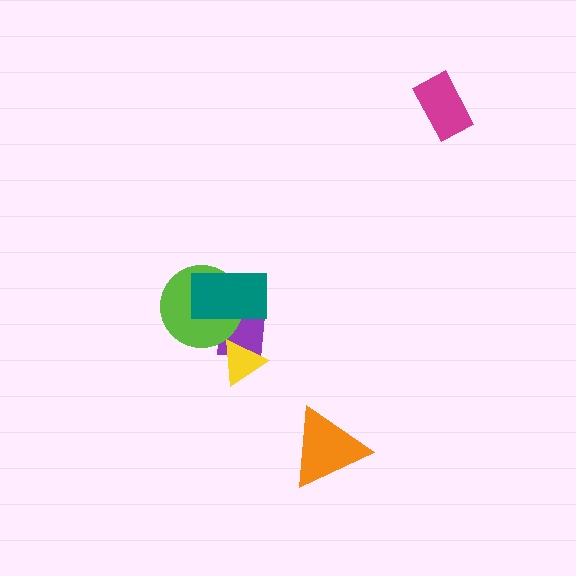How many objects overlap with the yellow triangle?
1 object overlaps with the yellow triangle.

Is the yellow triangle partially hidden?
No, no other shape covers it.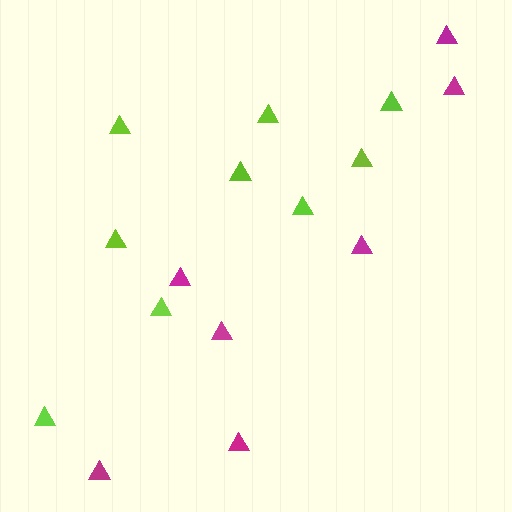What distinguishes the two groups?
There are 2 groups: one group of magenta triangles (7) and one group of lime triangles (9).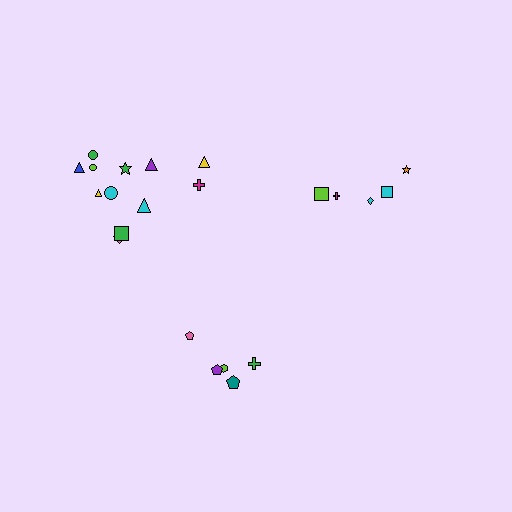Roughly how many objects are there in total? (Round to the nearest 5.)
Roughly 20 objects in total.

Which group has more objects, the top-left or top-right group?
The top-left group.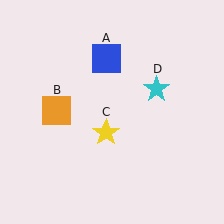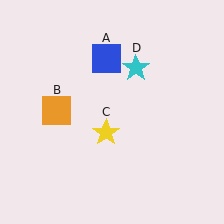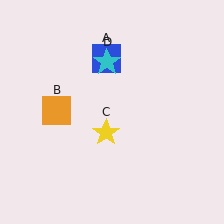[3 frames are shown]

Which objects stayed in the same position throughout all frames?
Blue square (object A) and orange square (object B) and yellow star (object C) remained stationary.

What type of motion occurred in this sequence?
The cyan star (object D) rotated counterclockwise around the center of the scene.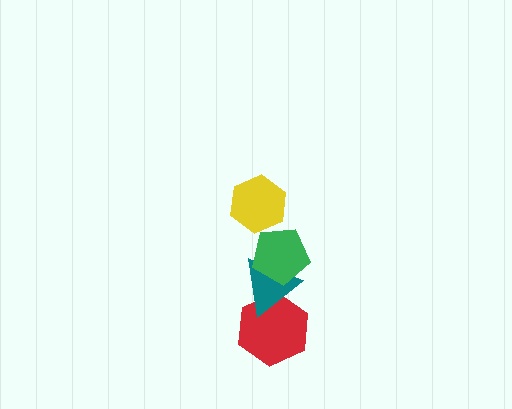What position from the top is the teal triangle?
The teal triangle is 3rd from the top.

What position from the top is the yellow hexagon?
The yellow hexagon is 1st from the top.